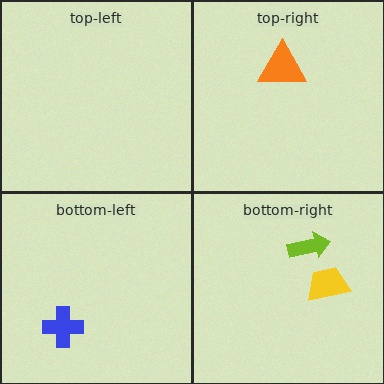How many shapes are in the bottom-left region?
1.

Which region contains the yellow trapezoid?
The bottom-right region.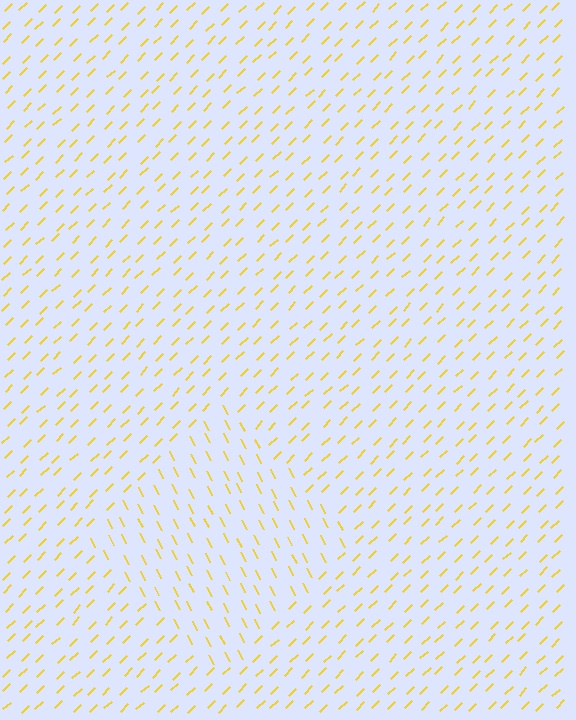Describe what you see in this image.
The image is filled with small yellow line segments. A diamond region in the image has lines oriented differently from the surrounding lines, creating a visible texture boundary.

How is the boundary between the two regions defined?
The boundary is defined purely by a change in line orientation (approximately 72 degrees difference). All lines are the same color and thickness.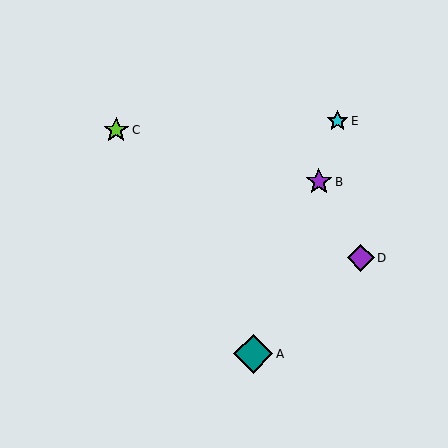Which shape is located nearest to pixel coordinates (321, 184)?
The purple star (labeled B) at (319, 182) is nearest to that location.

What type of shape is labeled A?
Shape A is a teal diamond.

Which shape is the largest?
The teal diamond (labeled A) is the largest.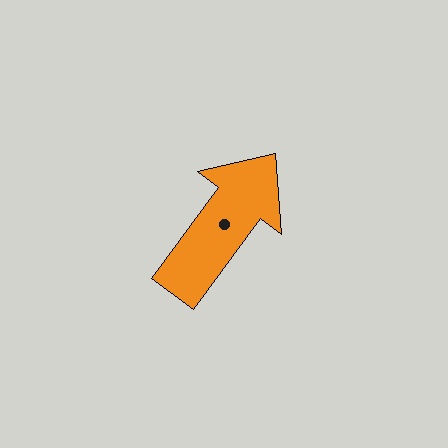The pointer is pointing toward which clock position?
Roughly 1 o'clock.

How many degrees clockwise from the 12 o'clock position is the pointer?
Approximately 37 degrees.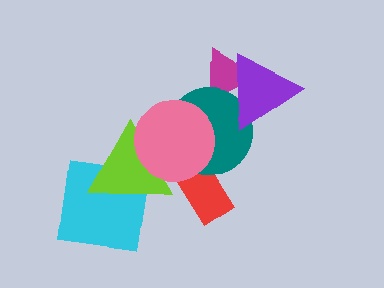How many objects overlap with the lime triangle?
2 objects overlap with the lime triangle.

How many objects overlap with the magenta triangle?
2 objects overlap with the magenta triangle.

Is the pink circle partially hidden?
No, no other shape covers it.